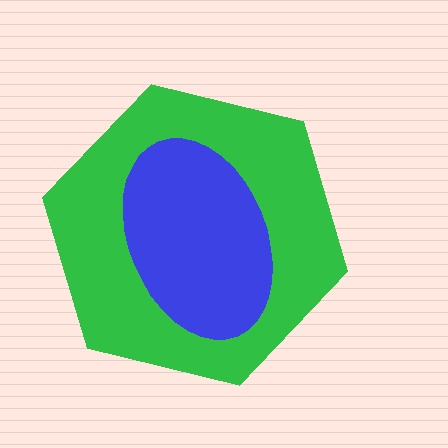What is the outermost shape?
The green hexagon.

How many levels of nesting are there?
2.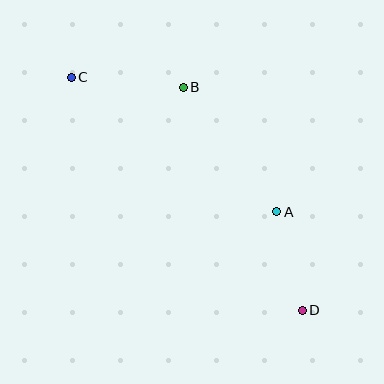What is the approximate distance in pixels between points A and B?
The distance between A and B is approximately 156 pixels.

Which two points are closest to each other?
Points A and D are closest to each other.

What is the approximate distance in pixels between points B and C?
The distance between B and C is approximately 112 pixels.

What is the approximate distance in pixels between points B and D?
The distance between B and D is approximately 253 pixels.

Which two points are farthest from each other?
Points C and D are farthest from each other.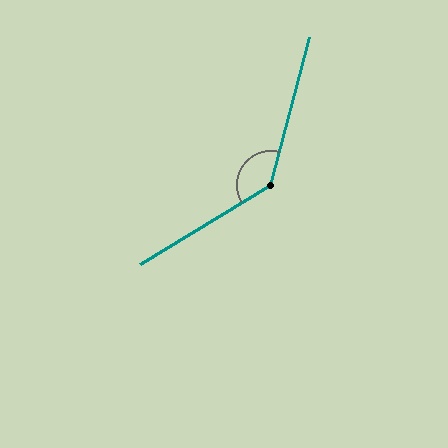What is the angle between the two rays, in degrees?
Approximately 136 degrees.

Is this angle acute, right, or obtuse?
It is obtuse.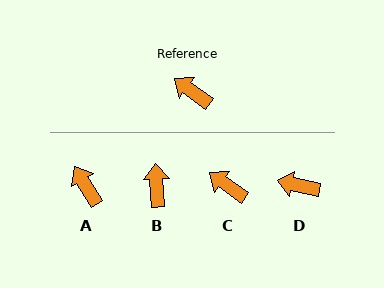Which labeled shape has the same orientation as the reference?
C.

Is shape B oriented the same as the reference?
No, it is off by about 52 degrees.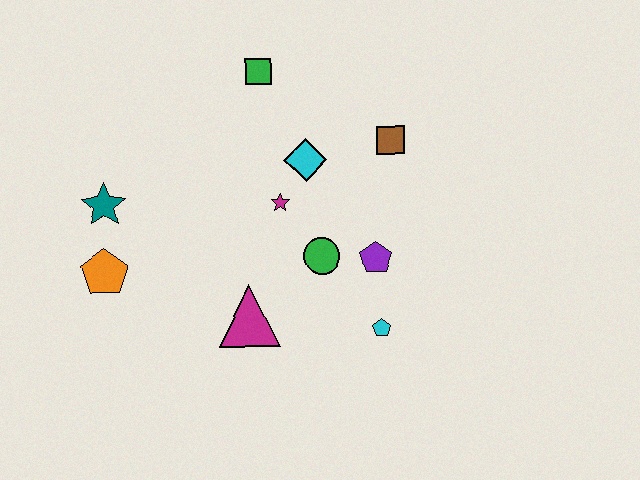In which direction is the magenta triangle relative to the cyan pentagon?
The magenta triangle is to the left of the cyan pentagon.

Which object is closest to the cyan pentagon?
The purple pentagon is closest to the cyan pentagon.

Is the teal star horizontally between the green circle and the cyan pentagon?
No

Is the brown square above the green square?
No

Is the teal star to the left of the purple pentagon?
Yes